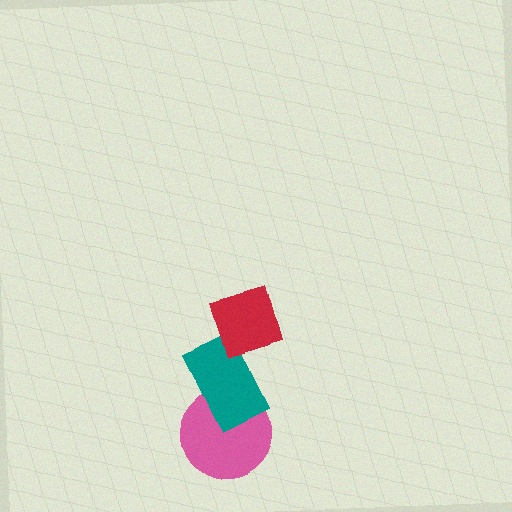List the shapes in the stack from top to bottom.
From top to bottom: the red diamond, the teal rectangle, the pink circle.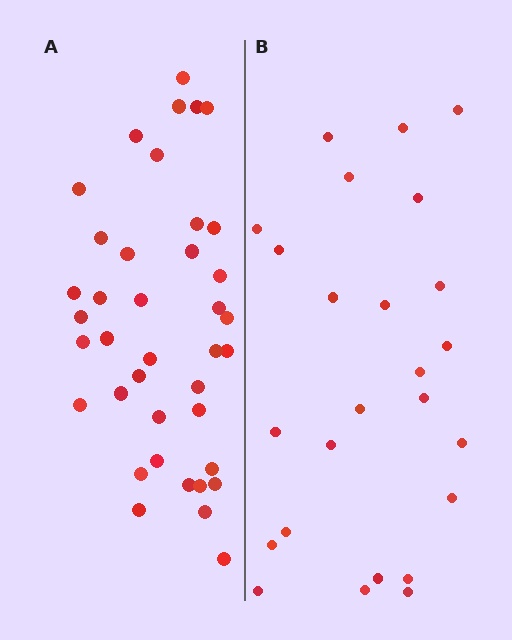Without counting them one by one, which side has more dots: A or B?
Region A (the left region) has more dots.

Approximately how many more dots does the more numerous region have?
Region A has approximately 15 more dots than region B.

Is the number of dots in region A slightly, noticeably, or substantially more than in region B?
Region A has substantially more. The ratio is roughly 1.6 to 1.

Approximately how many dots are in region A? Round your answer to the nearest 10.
About 40 dots. (The exact count is 39, which rounds to 40.)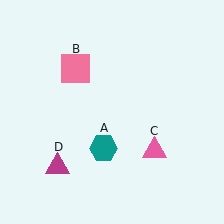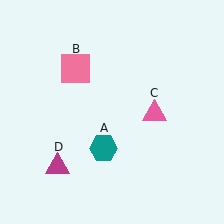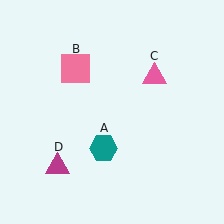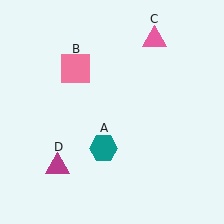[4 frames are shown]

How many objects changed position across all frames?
1 object changed position: pink triangle (object C).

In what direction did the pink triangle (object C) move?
The pink triangle (object C) moved up.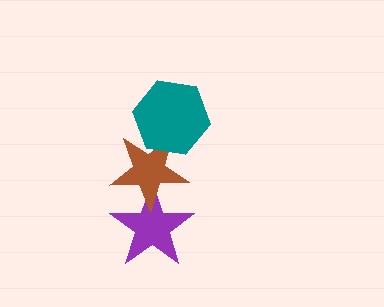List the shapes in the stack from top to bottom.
From top to bottom: the teal hexagon, the brown star, the purple star.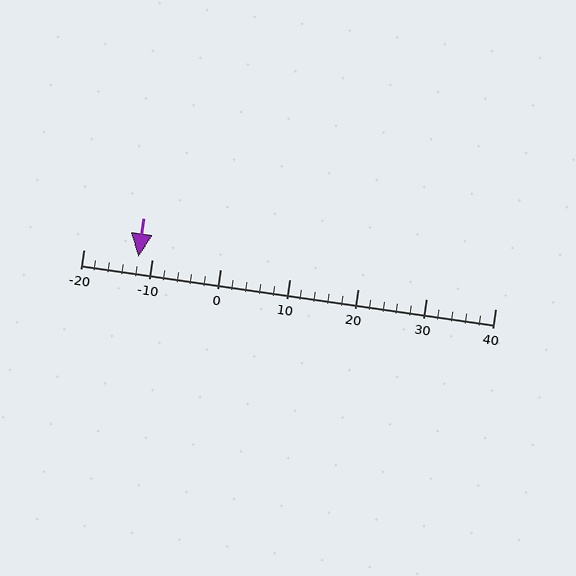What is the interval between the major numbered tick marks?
The major tick marks are spaced 10 units apart.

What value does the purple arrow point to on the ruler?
The purple arrow points to approximately -12.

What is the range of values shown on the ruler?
The ruler shows values from -20 to 40.